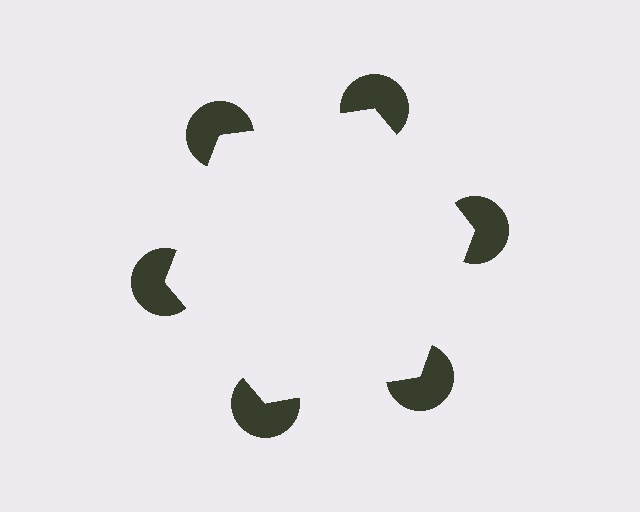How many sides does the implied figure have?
6 sides.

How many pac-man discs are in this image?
There are 6 — one at each vertex of the illusory hexagon.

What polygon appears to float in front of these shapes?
An illusory hexagon — its edges are inferred from the aligned wedge cuts in the pac-man discs, not physically drawn.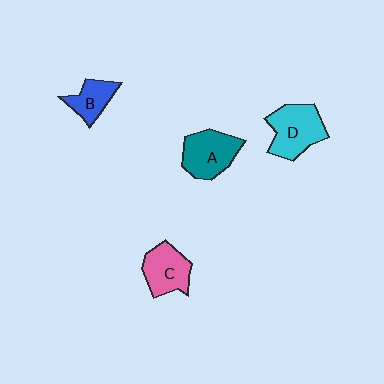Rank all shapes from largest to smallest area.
From largest to smallest: D (cyan), A (teal), C (pink), B (blue).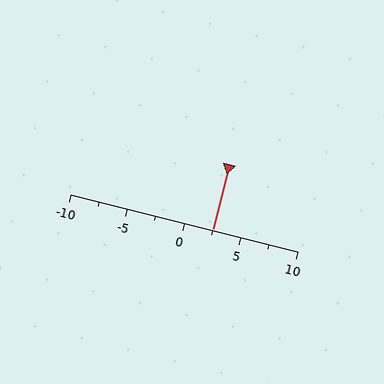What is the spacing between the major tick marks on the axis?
The major ticks are spaced 5 apart.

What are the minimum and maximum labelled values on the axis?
The axis runs from -10 to 10.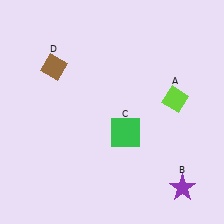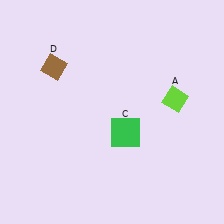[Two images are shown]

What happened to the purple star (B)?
The purple star (B) was removed in Image 2. It was in the bottom-right area of Image 1.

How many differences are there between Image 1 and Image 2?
There is 1 difference between the two images.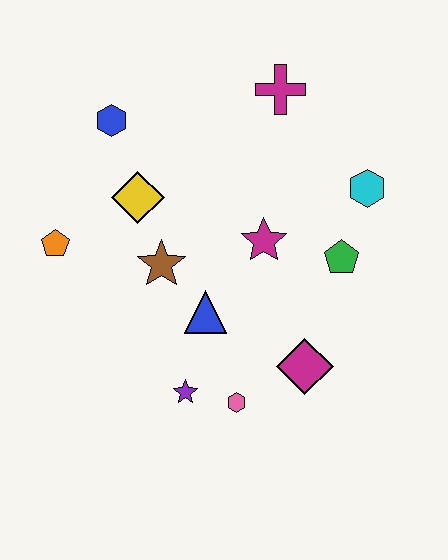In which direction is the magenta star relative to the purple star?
The magenta star is above the purple star.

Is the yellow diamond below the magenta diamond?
No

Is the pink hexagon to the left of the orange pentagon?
No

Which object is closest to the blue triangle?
The brown star is closest to the blue triangle.